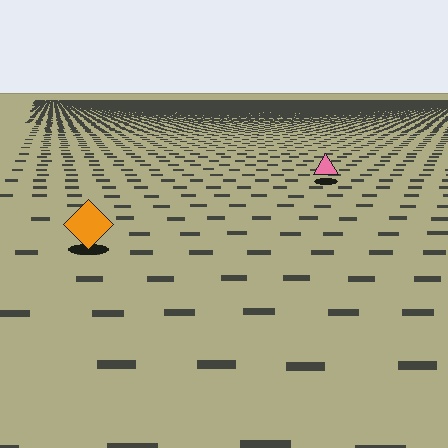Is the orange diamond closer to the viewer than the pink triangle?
Yes. The orange diamond is closer — you can tell from the texture gradient: the ground texture is coarser near it.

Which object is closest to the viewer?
The orange diamond is closest. The texture marks near it are larger and more spread out.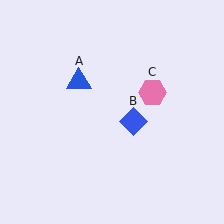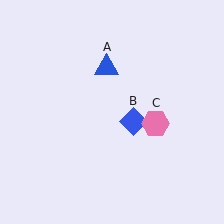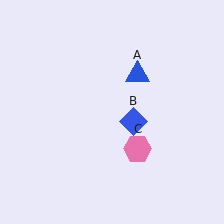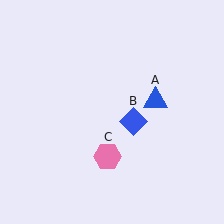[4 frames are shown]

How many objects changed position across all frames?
2 objects changed position: blue triangle (object A), pink hexagon (object C).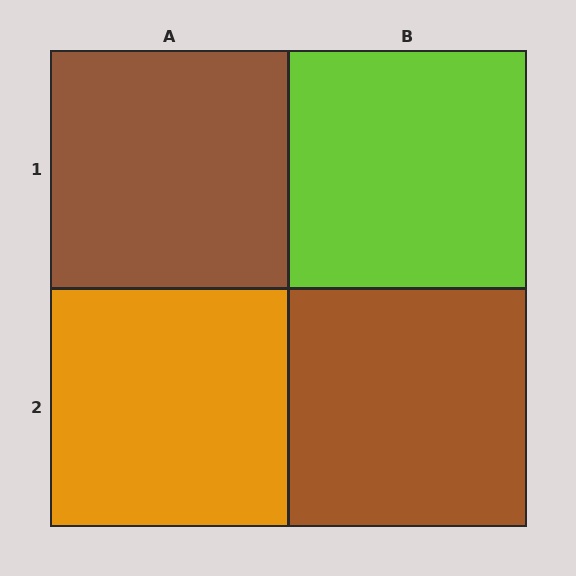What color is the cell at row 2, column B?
Brown.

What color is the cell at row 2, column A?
Orange.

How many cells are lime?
1 cell is lime.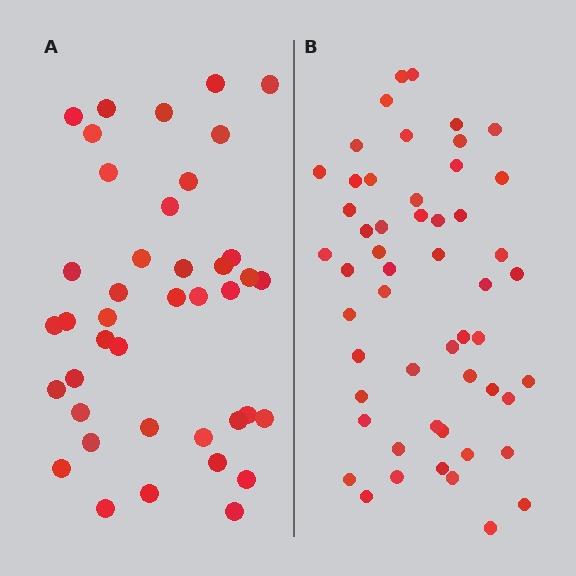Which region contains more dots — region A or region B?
Region B (the right region) has more dots.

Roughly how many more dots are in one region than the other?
Region B has roughly 12 or so more dots than region A.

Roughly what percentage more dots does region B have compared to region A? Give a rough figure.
About 30% more.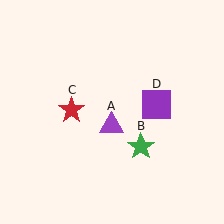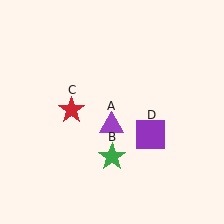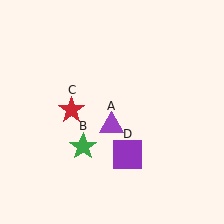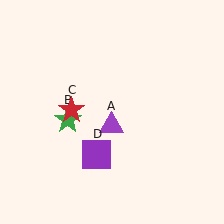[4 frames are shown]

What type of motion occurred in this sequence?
The green star (object B), purple square (object D) rotated clockwise around the center of the scene.